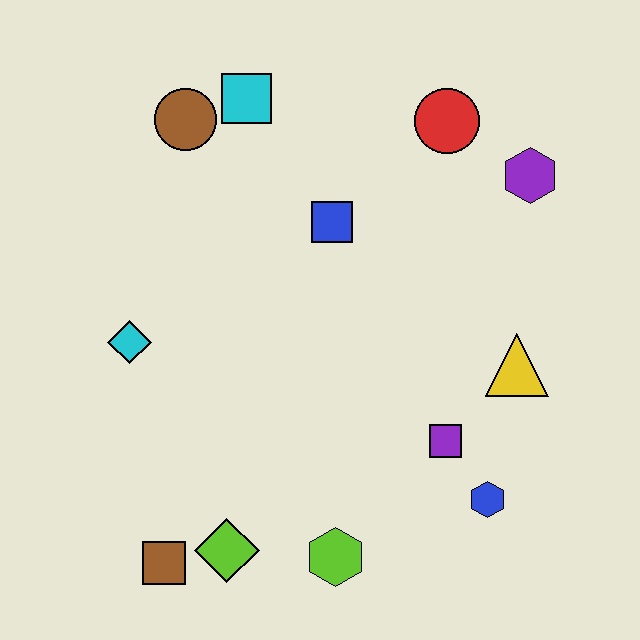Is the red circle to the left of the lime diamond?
No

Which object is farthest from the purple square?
The brown circle is farthest from the purple square.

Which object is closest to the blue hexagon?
The purple square is closest to the blue hexagon.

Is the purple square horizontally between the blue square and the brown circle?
No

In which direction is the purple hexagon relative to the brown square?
The purple hexagon is above the brown square.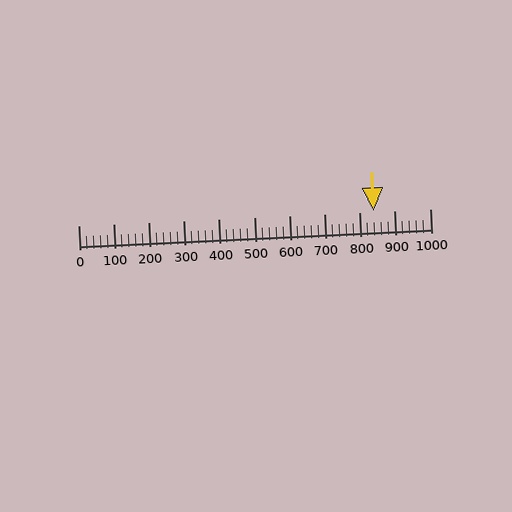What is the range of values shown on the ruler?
The ruler shows values from 0 to 1000.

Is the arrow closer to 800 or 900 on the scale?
The arrow is closer to 800.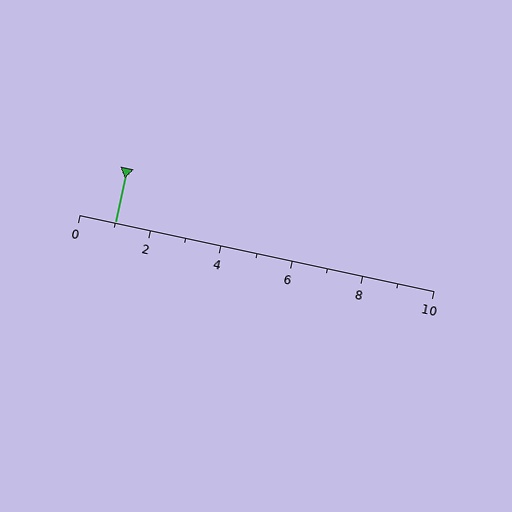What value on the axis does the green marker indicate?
The marker indicates approximately 1.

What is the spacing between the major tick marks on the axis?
The major ticks are spaced 2 apart.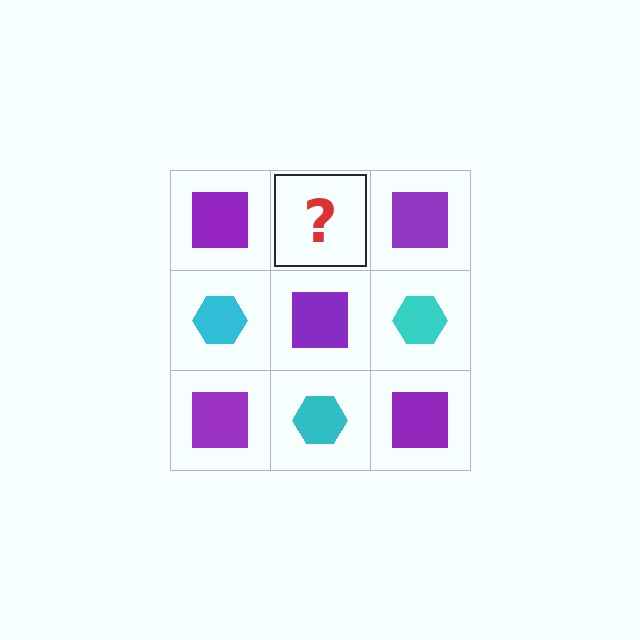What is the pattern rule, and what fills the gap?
The rule is that it alternates purple square and cyan hexagon in a checkerboard pattern. The gap should be filled with a cyan hexagon.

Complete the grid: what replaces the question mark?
The question mark should be replaced with a cyan hexagon.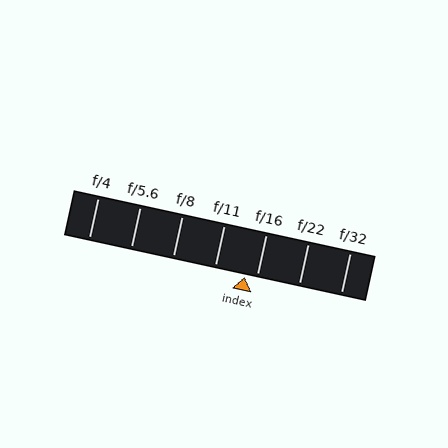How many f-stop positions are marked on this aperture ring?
There are 7 f-stop positions marked.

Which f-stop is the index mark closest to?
The index mark is closest to f/16.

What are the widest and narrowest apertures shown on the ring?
The widest aperture shown is f/4 and the narrowest is f/32.